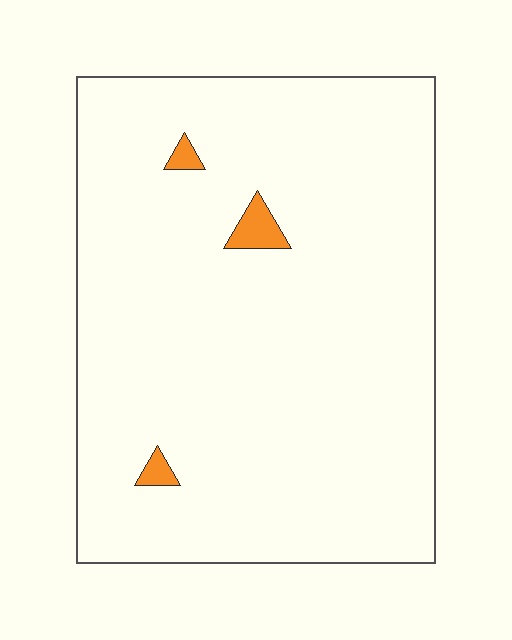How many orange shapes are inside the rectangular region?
3.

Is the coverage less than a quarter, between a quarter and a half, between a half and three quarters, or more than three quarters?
Less than a quarter.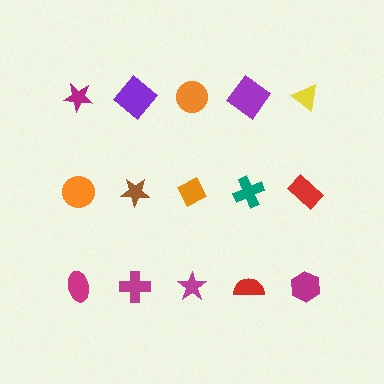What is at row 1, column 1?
A magenta star.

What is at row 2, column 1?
An orange circle.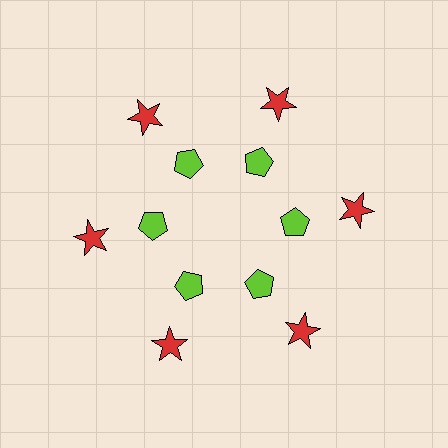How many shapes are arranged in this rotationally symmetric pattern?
There are 12 shapes, arranged in 6 groups of 2.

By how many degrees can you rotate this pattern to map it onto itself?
The pattern maps onto itself every 60 degrees of rotation.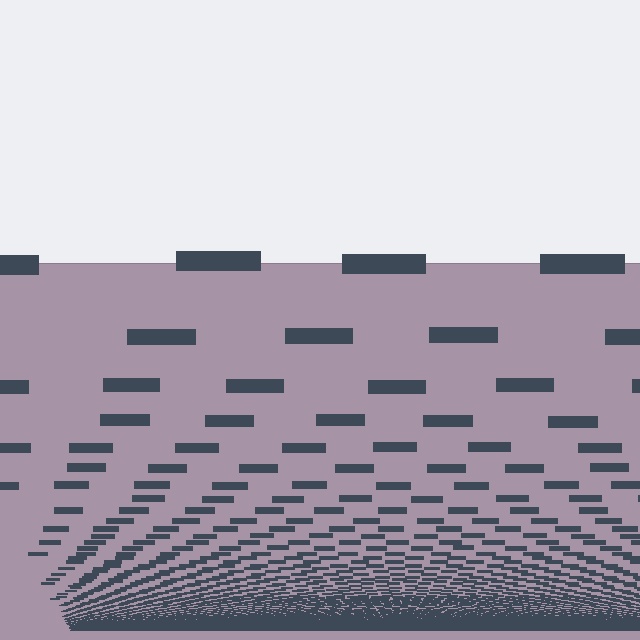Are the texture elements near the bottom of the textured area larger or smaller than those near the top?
Smaller. The gradient is inverted — elements near the bottom are smaller and denser.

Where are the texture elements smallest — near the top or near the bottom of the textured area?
Near the bottom.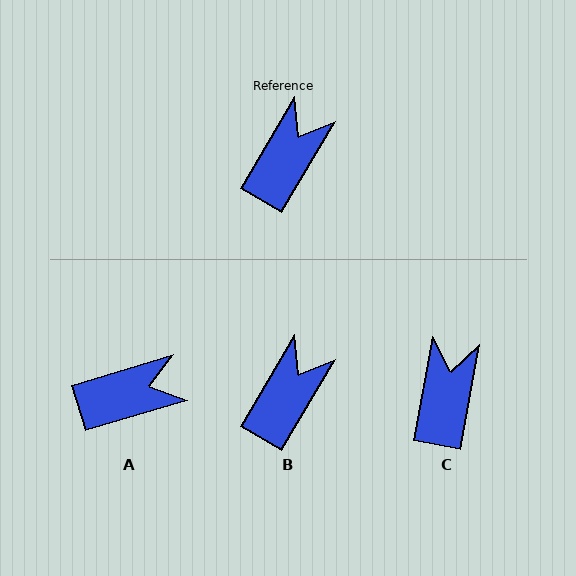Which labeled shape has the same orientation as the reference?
B.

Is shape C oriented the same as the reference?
No, it is off by about 21 degrees.